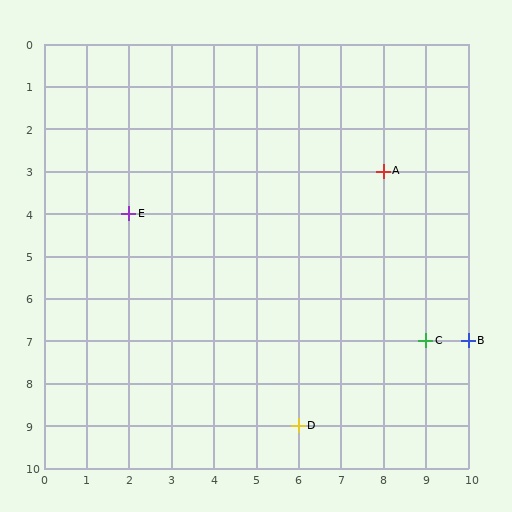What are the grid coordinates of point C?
Point C is at grid coordinates (9, 7).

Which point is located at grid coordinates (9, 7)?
Point C is at (9, 7).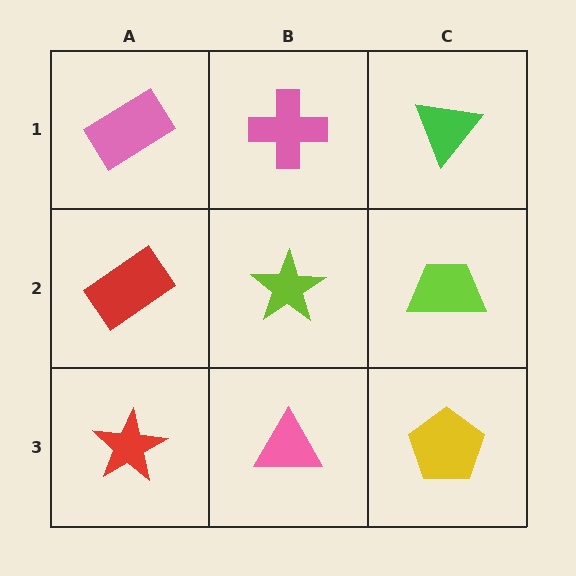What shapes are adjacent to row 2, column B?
A pink cross (row 1, column B), a pink triangle (row 3, column B), a red rectangle (row 2, column A), a lime trapezoid (row 2, column C).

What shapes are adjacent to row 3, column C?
A lime trapezoid (row 2, column C), a pink triangle (row 3, column B).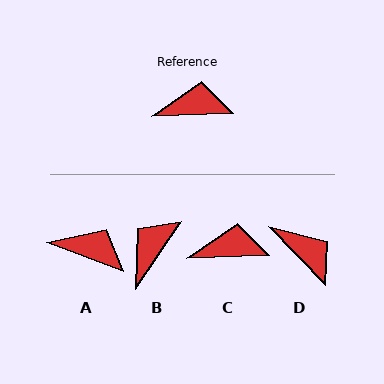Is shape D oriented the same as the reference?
No, it is off by about 48 degrees.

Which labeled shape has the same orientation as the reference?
C.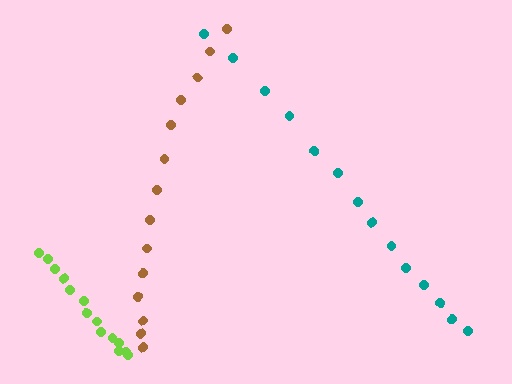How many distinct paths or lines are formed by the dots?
There are 3 distinct paths.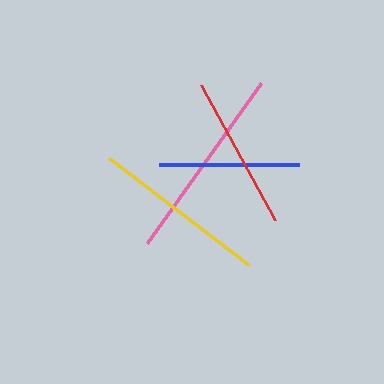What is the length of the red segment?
The red segment is approximately 154 pixels long.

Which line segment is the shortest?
The blue line is the shortest at approximately 140 pixels.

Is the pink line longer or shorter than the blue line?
The pink line is longer than the blue line.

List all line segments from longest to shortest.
From longest to shortest: pink, yellow, red, blue.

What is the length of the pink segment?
The pink segment is approximately 197 pixels long.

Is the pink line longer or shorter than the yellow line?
The pink line is longer than the yellow line.